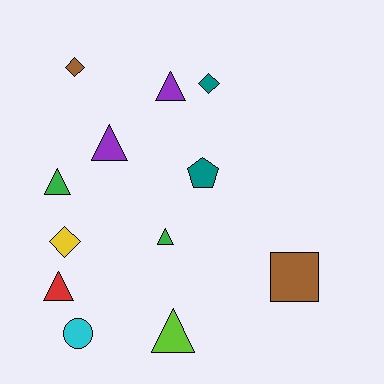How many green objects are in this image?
There are 2 green objects.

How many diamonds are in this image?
There are 3 diamonds.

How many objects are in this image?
There are 12 objects.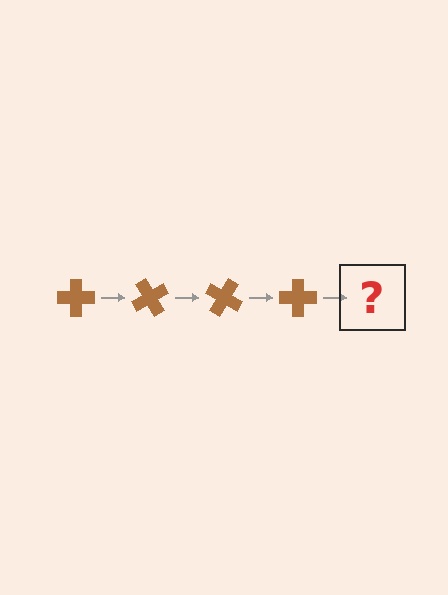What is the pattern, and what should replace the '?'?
The pattern is that the cross rotates 60 degrees each step. The '?' should be a brown cross rotated 240 degrees.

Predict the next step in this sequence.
The next step is a brown cross rotated 240 degrees.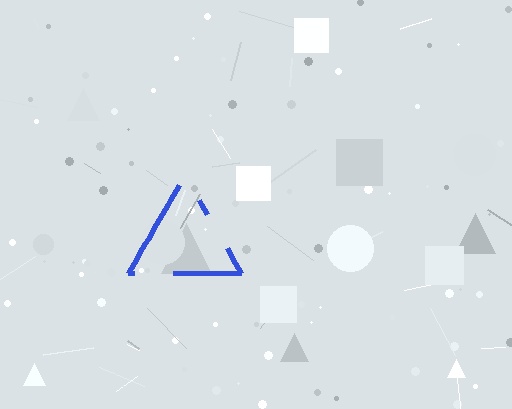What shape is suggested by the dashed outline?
The dashed outline suggests a triangle.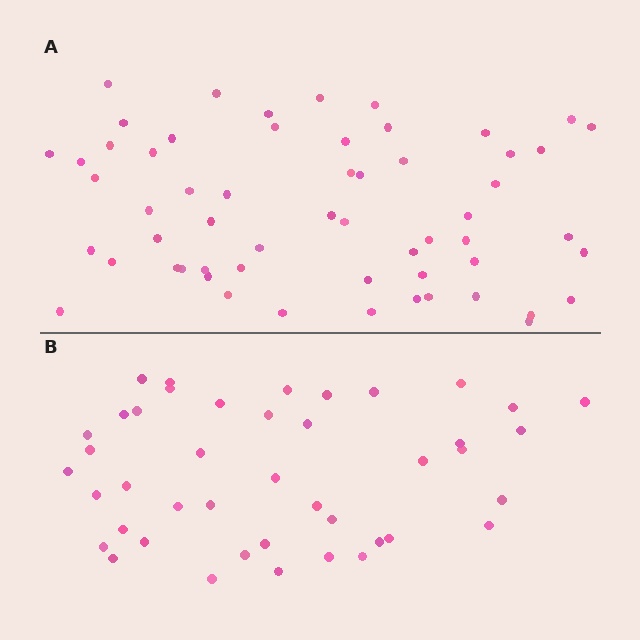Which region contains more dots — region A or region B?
Region A (the top region) has more dots.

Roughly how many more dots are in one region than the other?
Region A has approximately 15 more dots than region B.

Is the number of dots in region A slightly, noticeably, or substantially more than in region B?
Region A has noticeably more, but not dramatically so. The ratio is roughly 1.3 to 1.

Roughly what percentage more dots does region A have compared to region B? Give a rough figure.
About 35% more.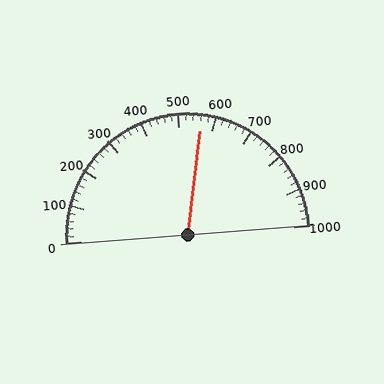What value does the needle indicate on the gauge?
The needle indicates approximately 560.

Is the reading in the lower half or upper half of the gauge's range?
The reading is in the upper half of the range (0 to 1000).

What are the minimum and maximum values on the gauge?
The gauge ranges from 0 to 1000.